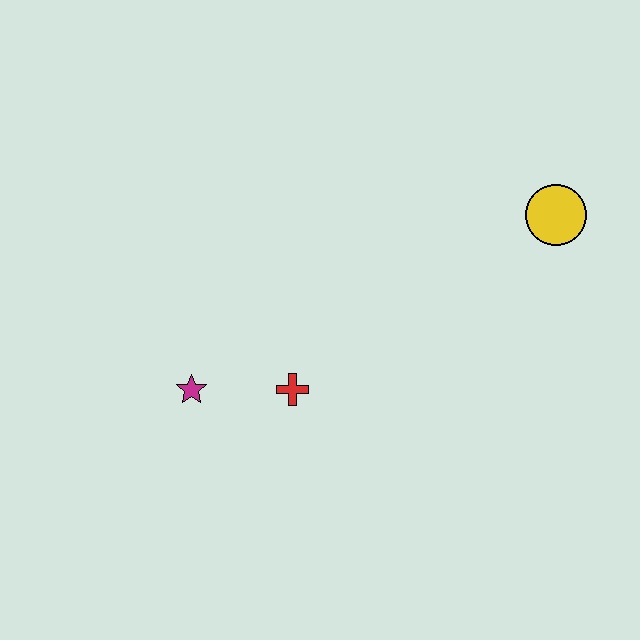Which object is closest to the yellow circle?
The red cross is closest to the yellow circle.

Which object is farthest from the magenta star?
The yellow circle is farthest from the magenta star.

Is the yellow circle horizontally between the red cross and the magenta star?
No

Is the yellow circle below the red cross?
No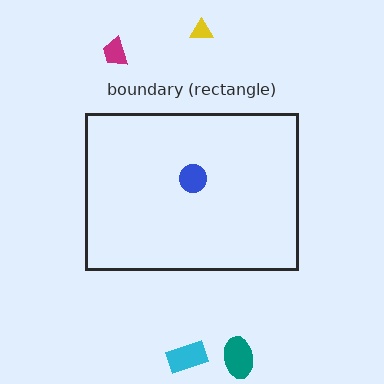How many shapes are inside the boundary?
1 inside, 4 outside.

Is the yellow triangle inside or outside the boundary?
Outside.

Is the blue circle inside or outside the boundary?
Inside.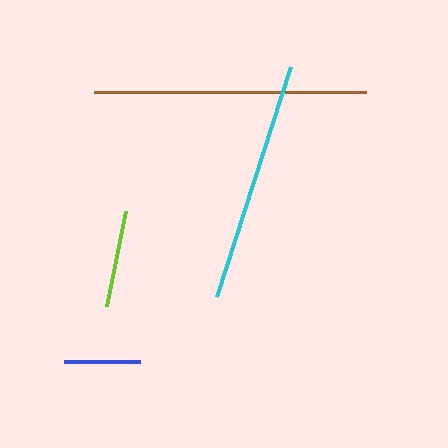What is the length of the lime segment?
The lime segment is approximately 97 pixels long.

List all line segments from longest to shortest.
From longest to shortest: brown, cyan, lime, blue.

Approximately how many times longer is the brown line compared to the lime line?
The brown line is approximately 2.8 times the length of the lime line.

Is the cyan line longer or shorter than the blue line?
The cyan line is longer than the blue line.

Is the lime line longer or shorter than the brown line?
The brown line is longer than the lime line.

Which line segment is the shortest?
The blue line is the shortest at approximately 76 pixels.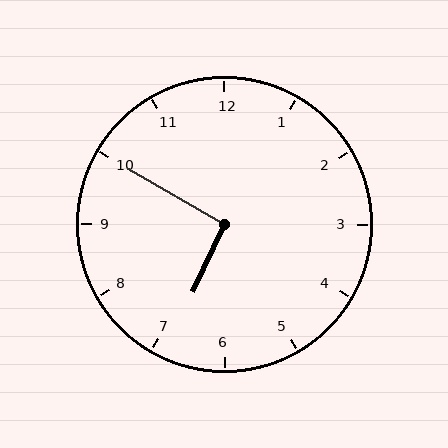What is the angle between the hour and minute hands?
Approximately 95 degrees.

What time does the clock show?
6:50.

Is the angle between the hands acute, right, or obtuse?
It is right.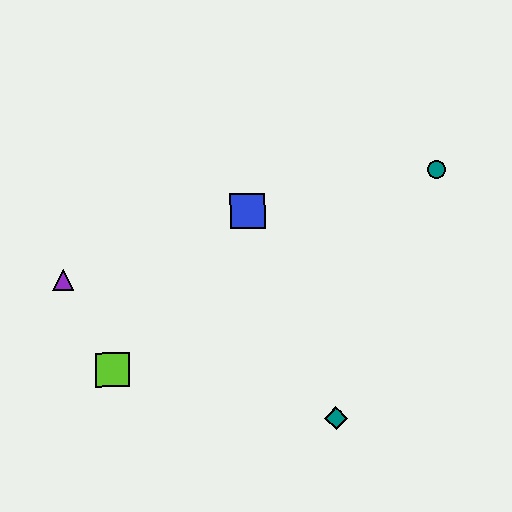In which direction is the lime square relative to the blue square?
The lime square is below the blue square.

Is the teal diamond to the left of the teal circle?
Yes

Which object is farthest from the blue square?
The teal diamond is farthest from the blue square.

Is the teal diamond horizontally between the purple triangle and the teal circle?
Yes